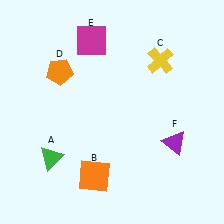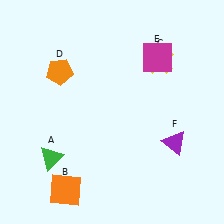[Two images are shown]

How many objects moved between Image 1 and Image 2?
2 objects moved between the two images.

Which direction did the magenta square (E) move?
The magenta square (E) moved right.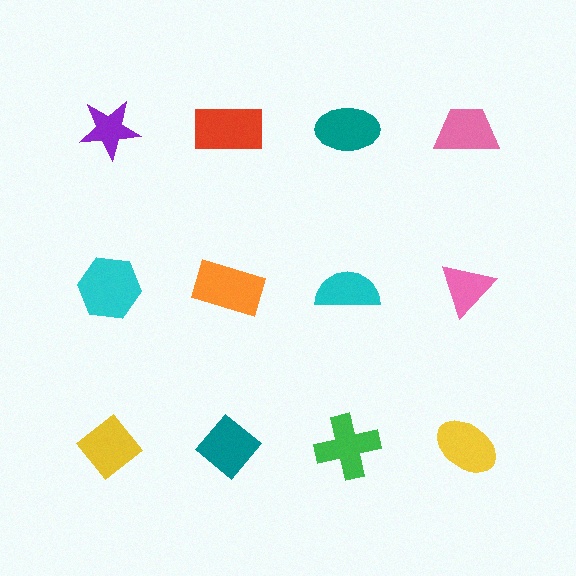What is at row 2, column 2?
An orange rectangle.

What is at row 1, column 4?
A pink trapezoid.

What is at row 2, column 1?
A cyan hexagon.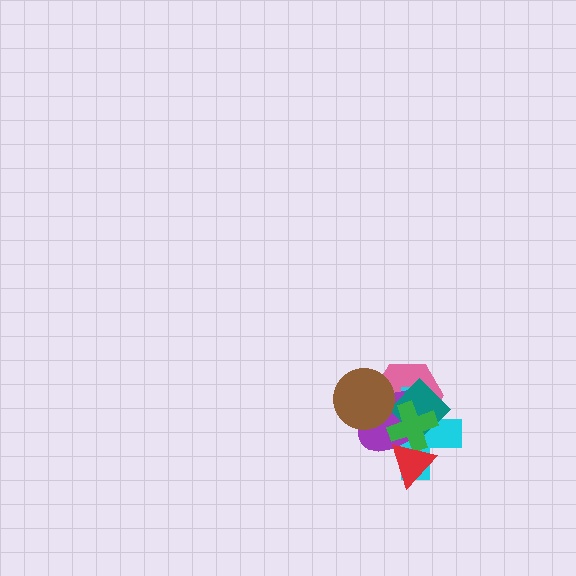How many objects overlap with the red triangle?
3 objects overlap with the red triangle.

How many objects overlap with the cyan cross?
6 objects overlap with the cyan cross.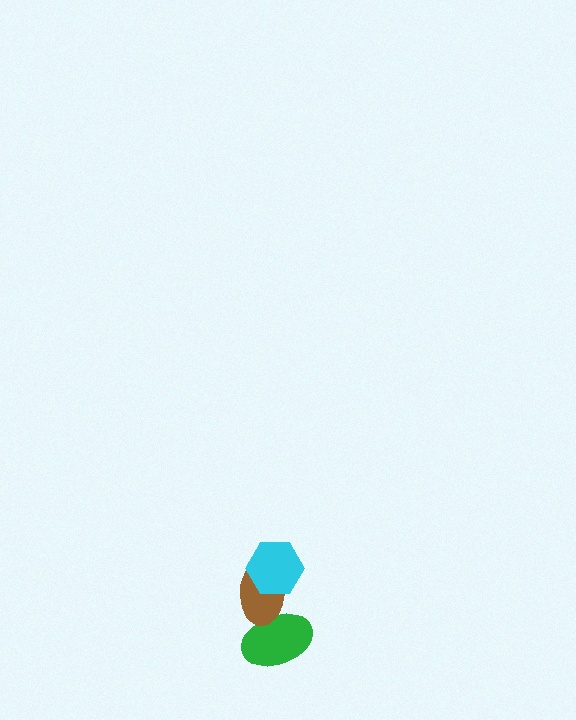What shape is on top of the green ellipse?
The brown ellipse is on top of the green ellipse.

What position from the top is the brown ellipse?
The brown ellipse is 2nd from the top.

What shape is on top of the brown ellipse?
The cyan hexagon is on top of the brown ellipse.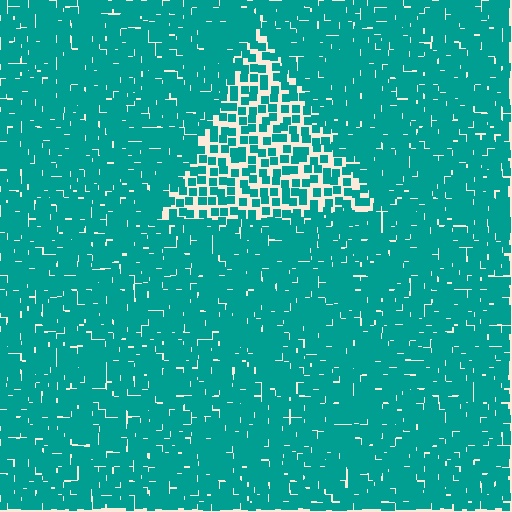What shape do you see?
I see a triangle.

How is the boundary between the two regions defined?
The boundary is defined by a change in element density (approximately 2.1x ratio). All elements are the same color, size, and shape.